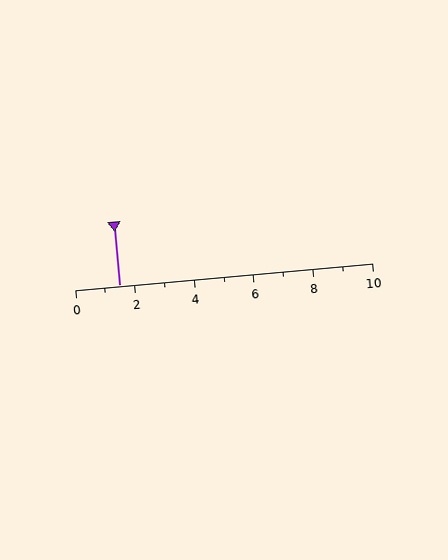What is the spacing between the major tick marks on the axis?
The major ticks are spaced 2 apart.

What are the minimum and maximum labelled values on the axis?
The axis runs from 0 to 10.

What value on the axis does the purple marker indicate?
The marker indicates approximately 1.5.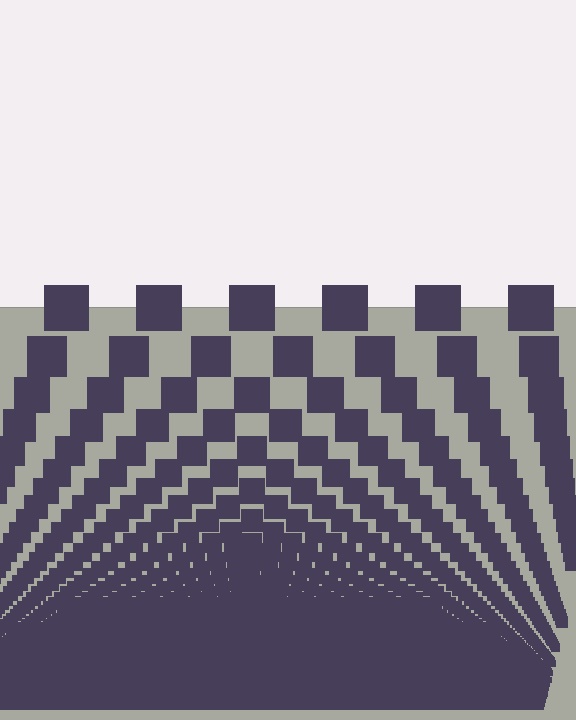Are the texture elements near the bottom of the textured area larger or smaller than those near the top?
Smaller. The gradient is inverted — elements near the bottom are smaller and denser.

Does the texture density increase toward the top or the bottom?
Density increases toward the bottom.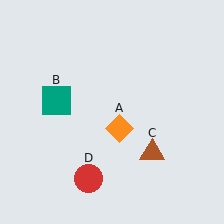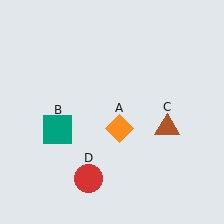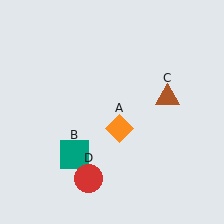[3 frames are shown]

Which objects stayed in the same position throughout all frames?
Orange diamond (object A) and red circle (object D) remained stationary.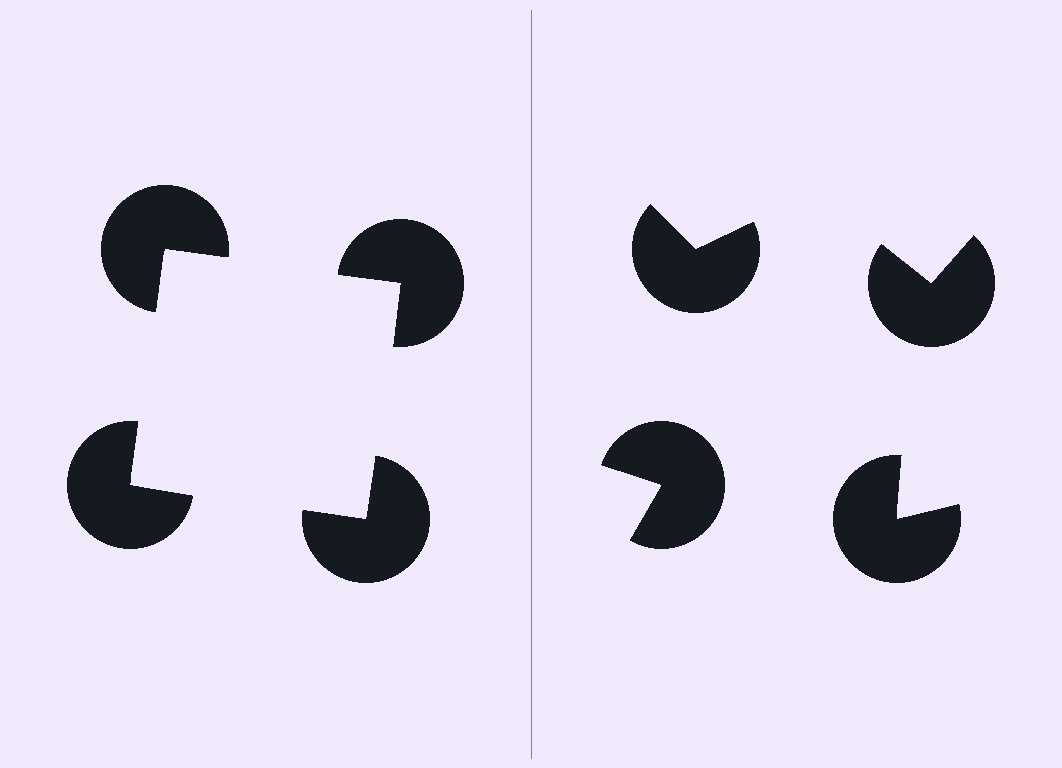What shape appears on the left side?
An illusory square.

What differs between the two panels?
The pac-man discs are positioned identically on both sides; only the wedge orientations differ. On the left they align to a square; on the right they are misaligned.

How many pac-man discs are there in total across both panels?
8 — 4 on each side.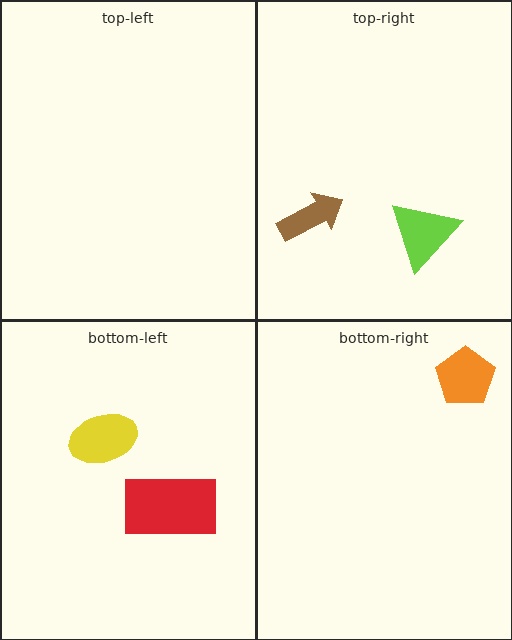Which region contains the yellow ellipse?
The bottom-left region.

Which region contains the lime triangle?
The top-right region.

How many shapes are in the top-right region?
2.